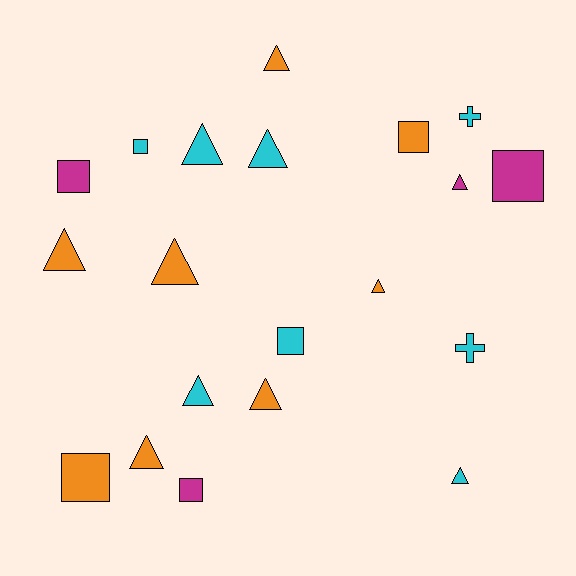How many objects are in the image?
There are 20 objects.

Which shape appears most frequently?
Triangle, with 11 objects.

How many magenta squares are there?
There are 3 magenta squares.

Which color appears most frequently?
Orange, with 8 objects.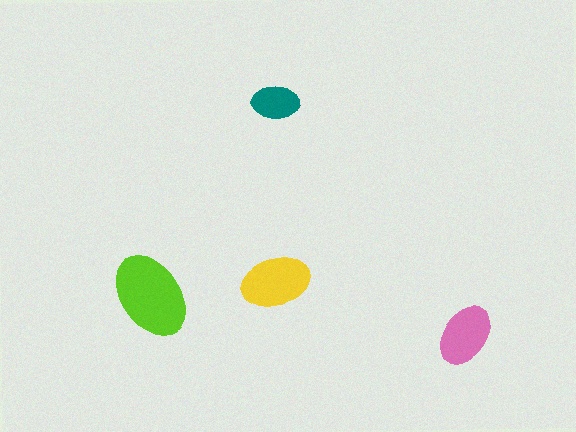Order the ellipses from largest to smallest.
the lime one, the yellow one, the pink one, the teal one.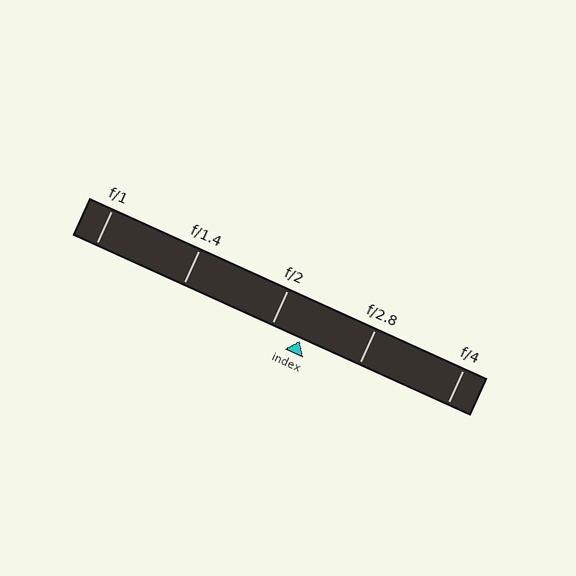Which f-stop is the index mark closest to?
The index mark is closest to f/2.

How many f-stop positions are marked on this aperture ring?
There are 5 f-stop positions marked.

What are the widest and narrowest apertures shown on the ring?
The widest aperture shown is f/1 and the narrowest is f/4.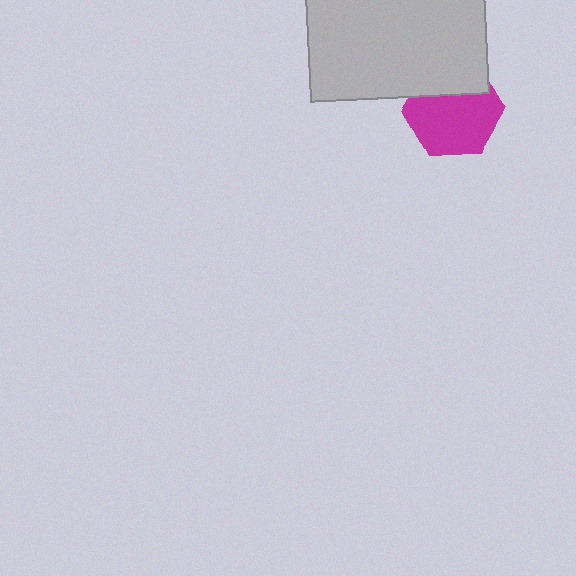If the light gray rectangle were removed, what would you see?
You would see the complete magenta hexagon.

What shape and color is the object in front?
The object in front is a light gray rectangle.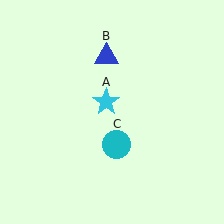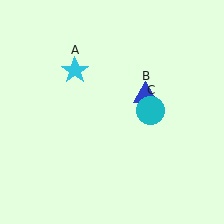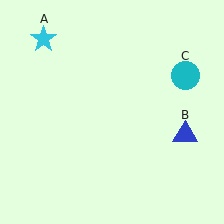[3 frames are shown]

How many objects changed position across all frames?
3 objects changed position: cyan star (object A), blue triangle (object B), cyan circle (object C).